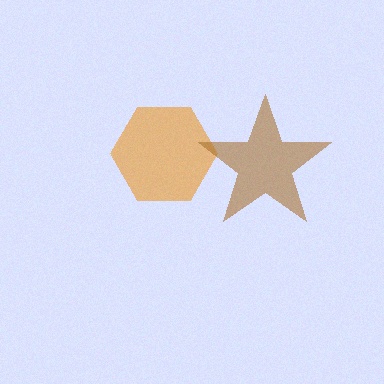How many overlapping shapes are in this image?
There are 2 overlapping shapes in the image.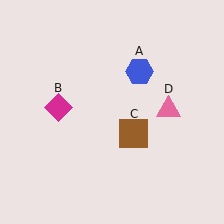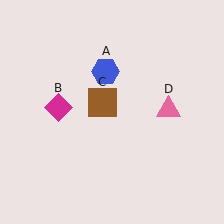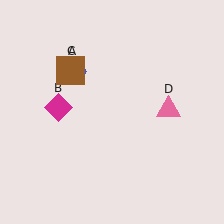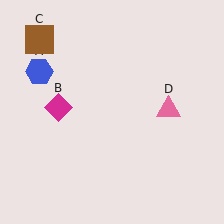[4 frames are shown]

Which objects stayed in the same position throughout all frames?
Magenta diamond (object B) and pink triangle (object D) remained stationary.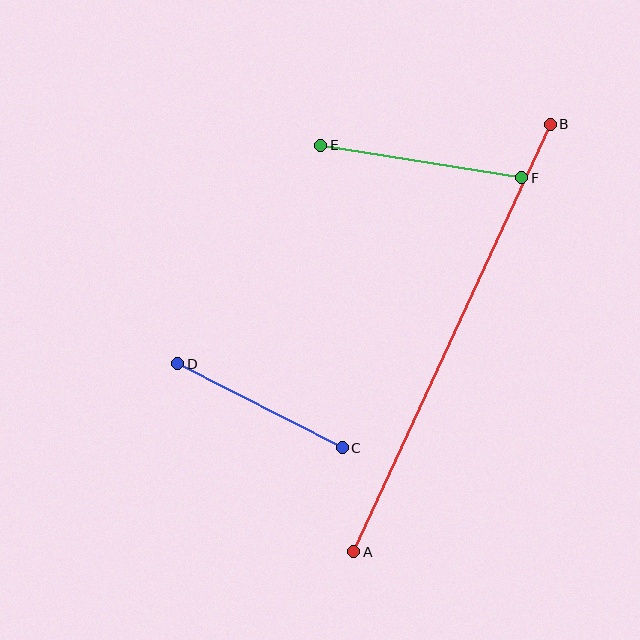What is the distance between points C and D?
The distance is approximately 185 pixels.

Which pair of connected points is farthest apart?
Points A and B are farthest apart.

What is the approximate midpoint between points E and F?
The midpoint is at approximately (421, 162) pixels.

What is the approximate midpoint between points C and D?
The midpoint is at approximately (260, 406) pixels.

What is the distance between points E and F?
The distance is approximately 204 pixels.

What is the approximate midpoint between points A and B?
The midpoint is at approximately (452, 338) pixels.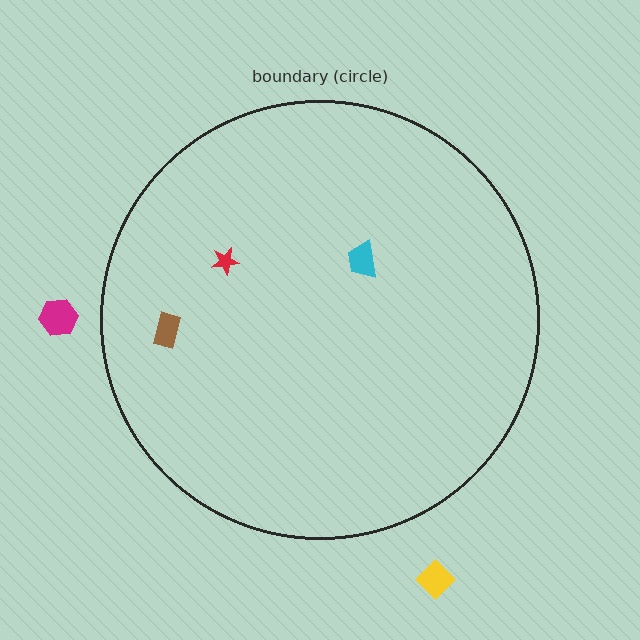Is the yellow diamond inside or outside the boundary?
Outside.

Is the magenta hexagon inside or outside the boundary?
Outside.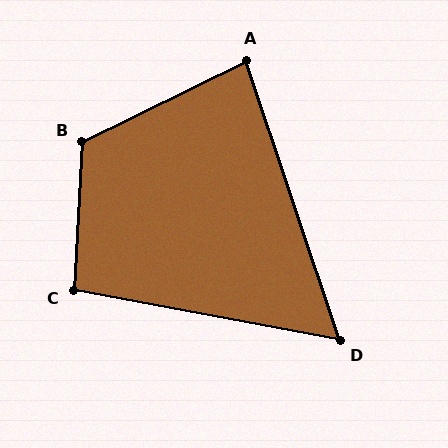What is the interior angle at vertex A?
Approximately 83 degrees (acute).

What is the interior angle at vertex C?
Approximately 97 degrees (obtuse).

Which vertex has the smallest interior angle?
D, at approximately 61 degrees.